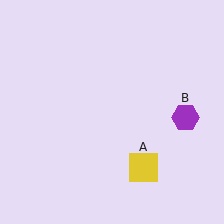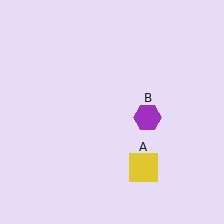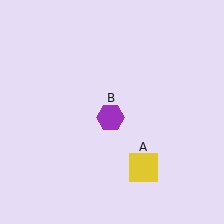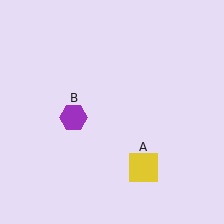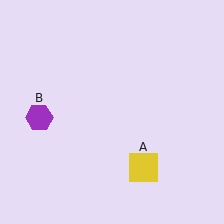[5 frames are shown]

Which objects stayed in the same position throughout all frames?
Yellow square (object A) remained stationary.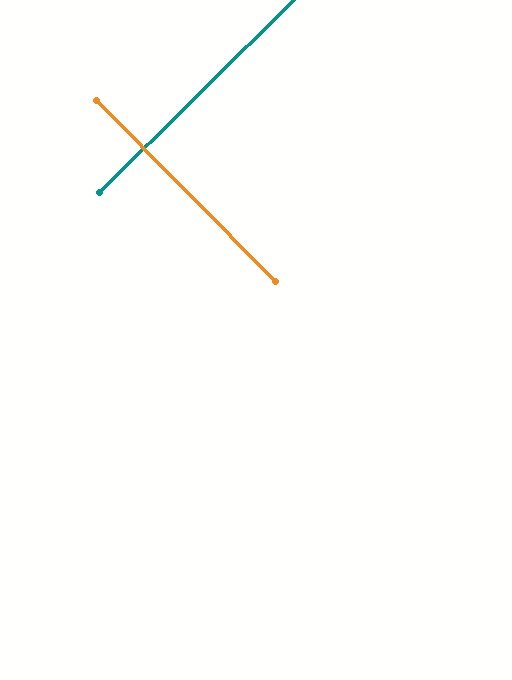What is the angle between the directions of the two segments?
Approximately 90 degrees.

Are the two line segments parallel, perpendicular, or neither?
Perpendicular — they meet at approximately 90°.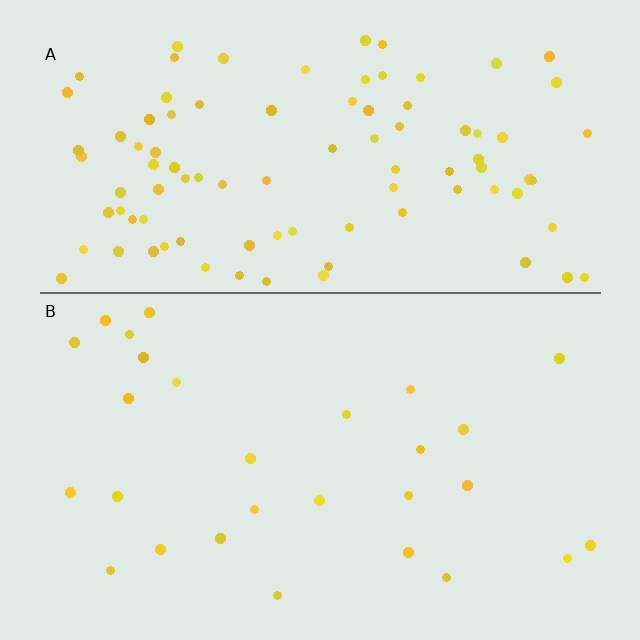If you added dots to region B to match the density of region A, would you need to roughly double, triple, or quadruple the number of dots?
Approximately triple.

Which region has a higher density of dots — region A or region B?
A (the top).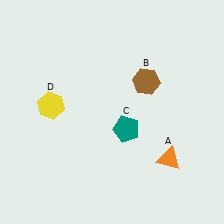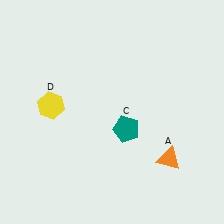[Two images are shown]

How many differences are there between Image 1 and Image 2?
There is 1 difference between the two images.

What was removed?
The brown hexagon (B) was removed in Image 2.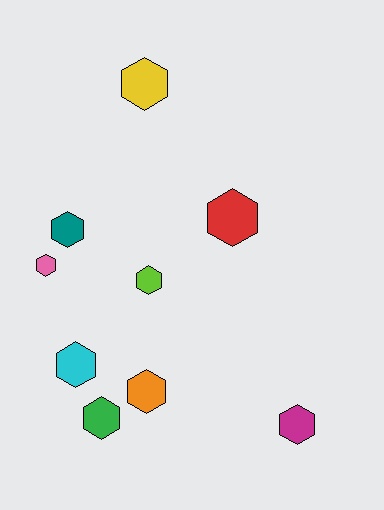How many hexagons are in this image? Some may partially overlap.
There are 9 hexagons.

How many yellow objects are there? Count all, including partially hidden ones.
There is 1 yellow object.